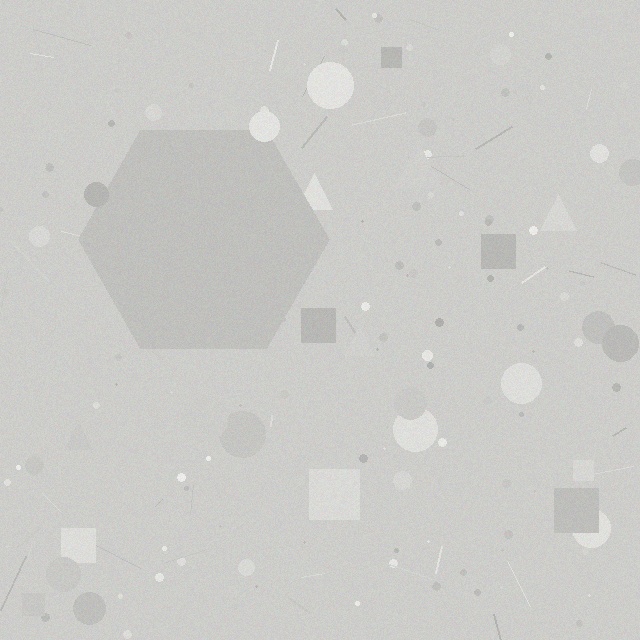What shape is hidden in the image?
A hexagon is hidden in the image.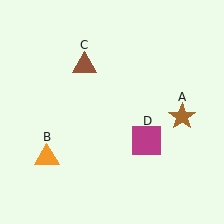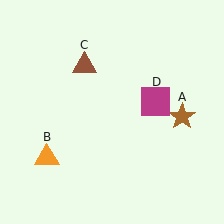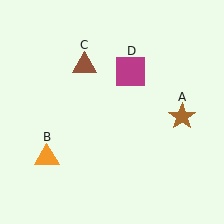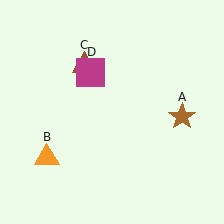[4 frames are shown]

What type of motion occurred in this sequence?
The magenta square (object D) rotated counterclockwise around the center of the scene.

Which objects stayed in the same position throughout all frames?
Brown star (object A) and orange triangle (object B) and brown triangle (object C) remained stationary.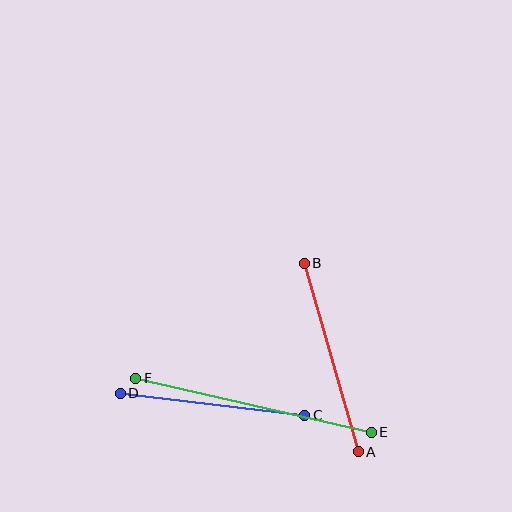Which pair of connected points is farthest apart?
Points E and F are farthest apart.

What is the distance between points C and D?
The distance is approximately 186 pixels.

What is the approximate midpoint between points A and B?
The midpoint is at approximately (331, 357) pixels.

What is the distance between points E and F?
The distance is approximately 242 pixels.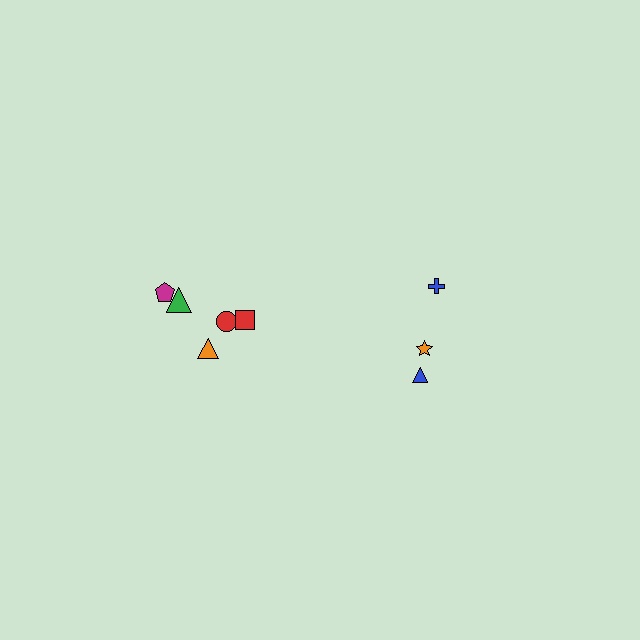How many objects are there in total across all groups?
There are 8 objects.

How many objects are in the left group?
There are 5 objects.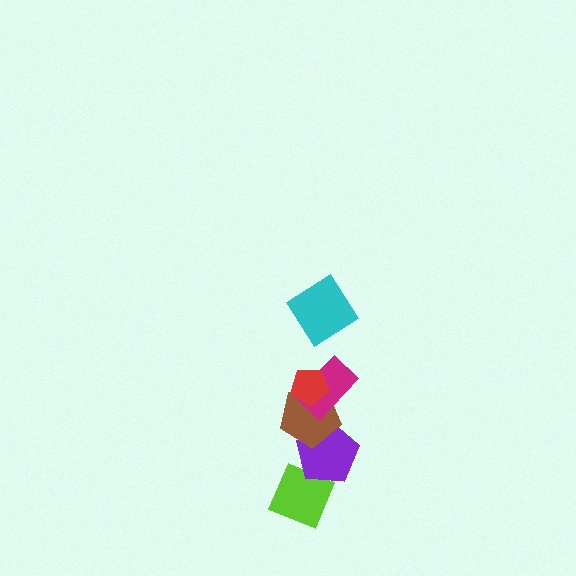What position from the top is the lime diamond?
The lime diamond is 6th from the top.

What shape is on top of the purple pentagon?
The brown pentagon is on top of the purple pentagon.